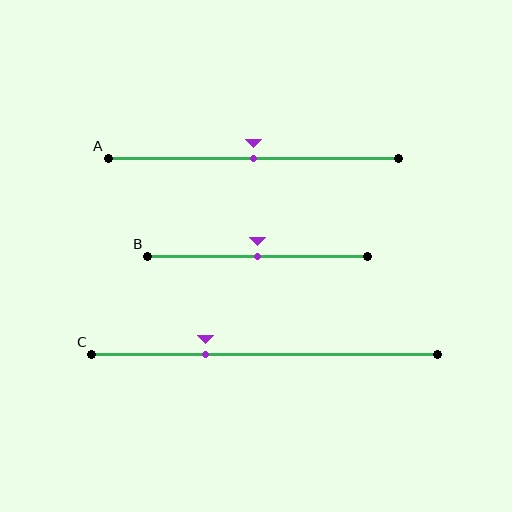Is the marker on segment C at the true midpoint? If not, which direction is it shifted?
No, the marker on segment C is shifted to the left by about 17% of the segment length.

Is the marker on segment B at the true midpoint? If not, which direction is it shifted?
Yes, the marker on segment B is at the true midpoint.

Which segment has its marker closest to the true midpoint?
Segment A has its marker closest to the true midpoint.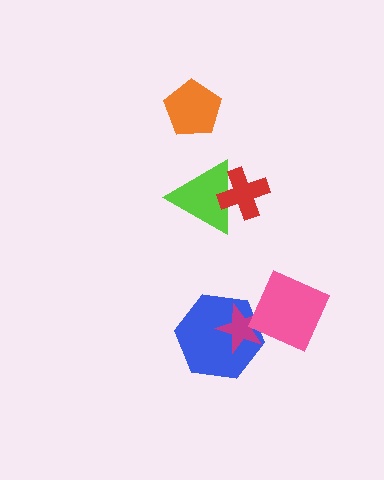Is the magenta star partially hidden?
Yes, it is partially covered by another shape.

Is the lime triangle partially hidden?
Yes, it is partially covered by another shape.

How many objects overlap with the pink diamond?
2 objects overlap with the pink diamond.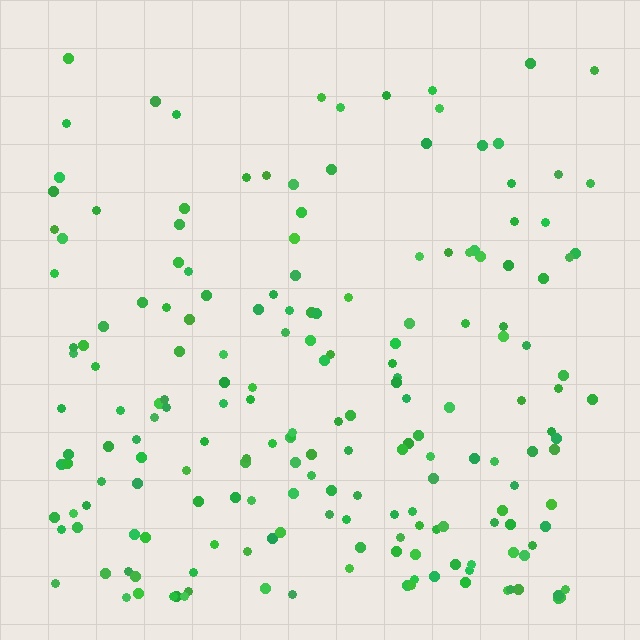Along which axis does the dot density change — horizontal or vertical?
Vertical.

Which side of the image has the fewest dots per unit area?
The top.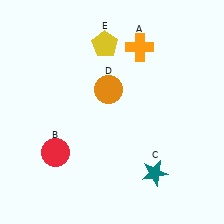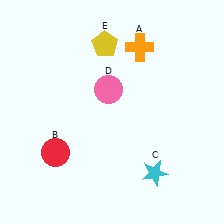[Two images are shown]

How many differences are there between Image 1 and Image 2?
There are 2 differences between the two images.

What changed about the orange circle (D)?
In Image 1, D is orange. In Image 2, it changed to pink.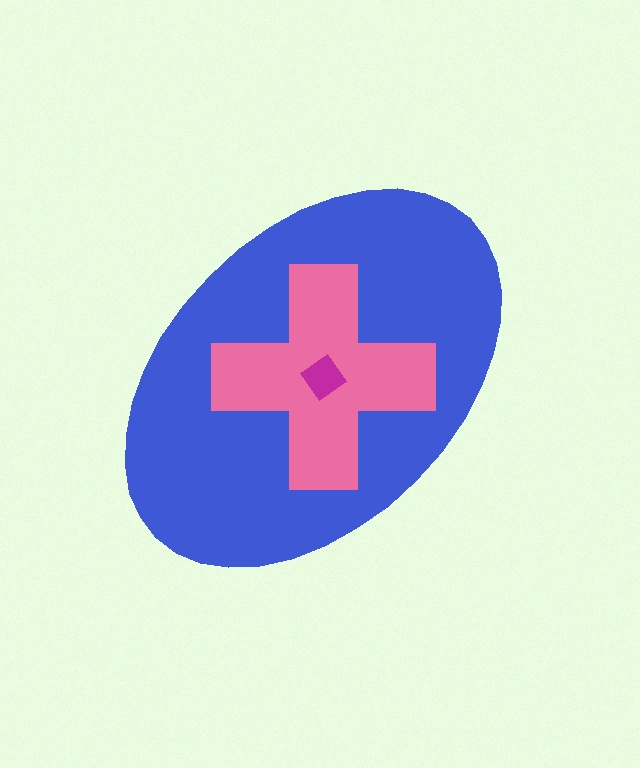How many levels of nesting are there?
3.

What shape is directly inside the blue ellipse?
The pink cross.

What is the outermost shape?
The blue ellipse.